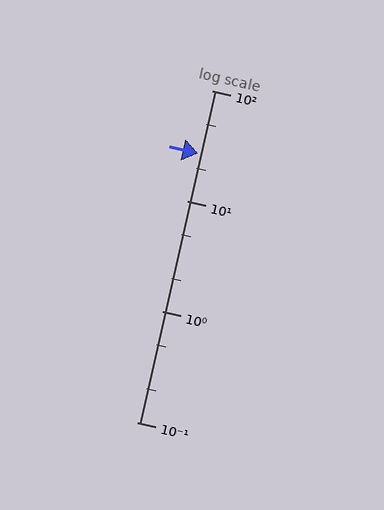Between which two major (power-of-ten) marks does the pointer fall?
The pointer is between 10 and 100.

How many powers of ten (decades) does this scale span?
The scale spans 3 decades, from 0.1 to 100.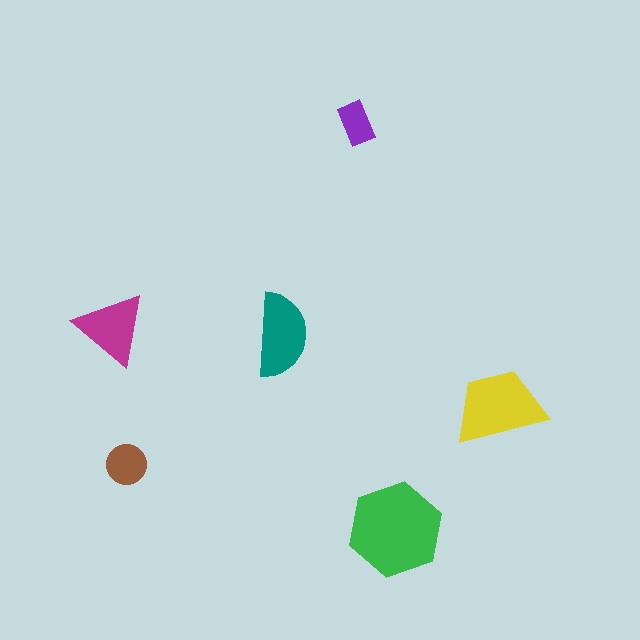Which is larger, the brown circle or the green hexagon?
The green hexagon.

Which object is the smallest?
The purple rectangle.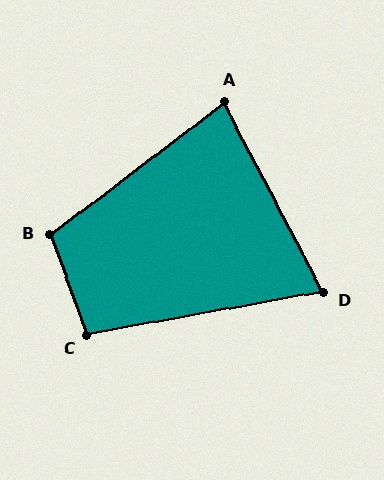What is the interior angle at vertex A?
Approximately 80 degrees (acute).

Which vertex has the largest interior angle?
B, at approximately 108 degrees.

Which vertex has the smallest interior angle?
D, at approximately 72 degrees.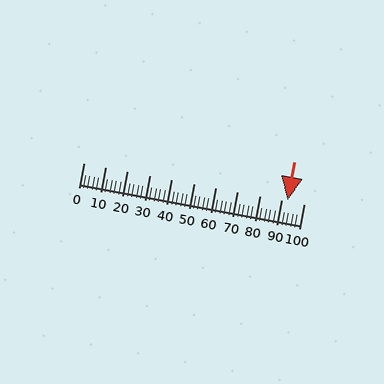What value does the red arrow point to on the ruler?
The red arrow points to approximately 93.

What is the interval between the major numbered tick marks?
The major tick marks are spaced 10 units apart.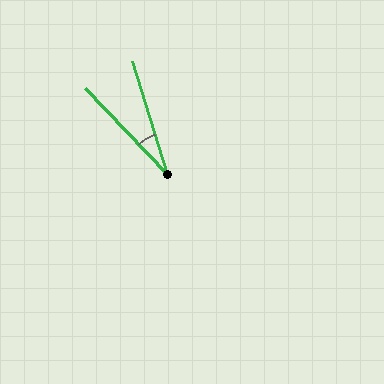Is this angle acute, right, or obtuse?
It is acute.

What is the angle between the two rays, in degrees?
Approximately 27 degrees.